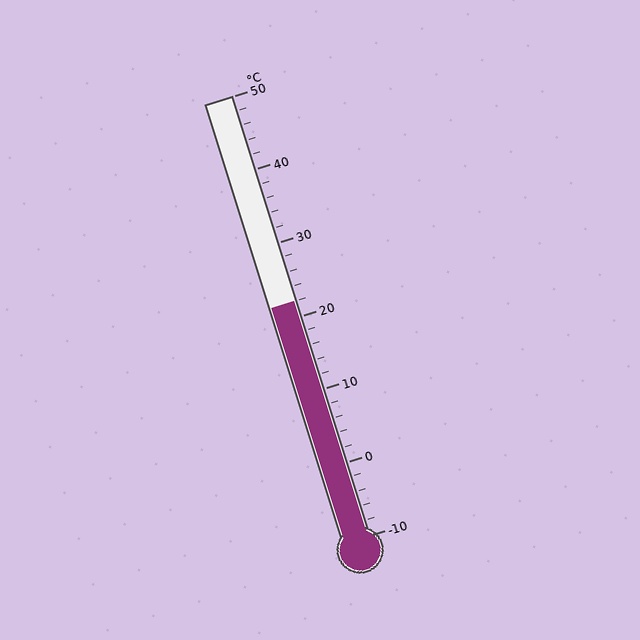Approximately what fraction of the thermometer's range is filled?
The thermometer is filled to approximately 55% of its range.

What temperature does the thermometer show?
The thermometer shows approximately 22°C.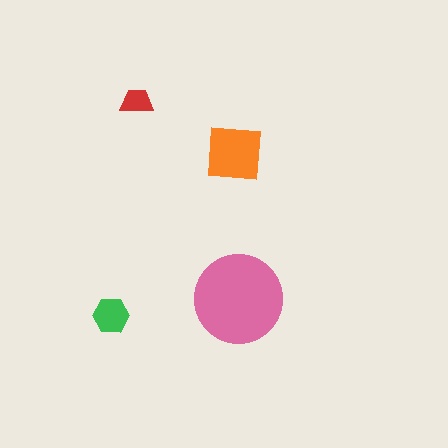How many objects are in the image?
There are 4 objects in the image.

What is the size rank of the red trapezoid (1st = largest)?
4th.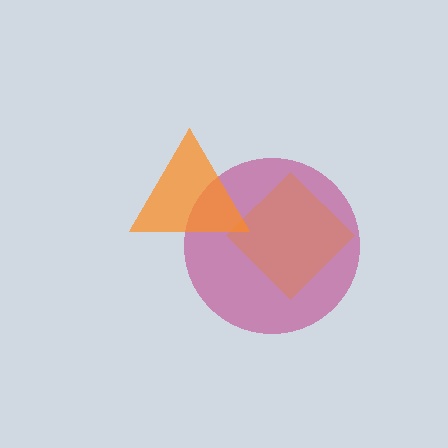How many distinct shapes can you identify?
There are 3 distinct shapes: a yellow diamond, a magenta circle, an orange triangle.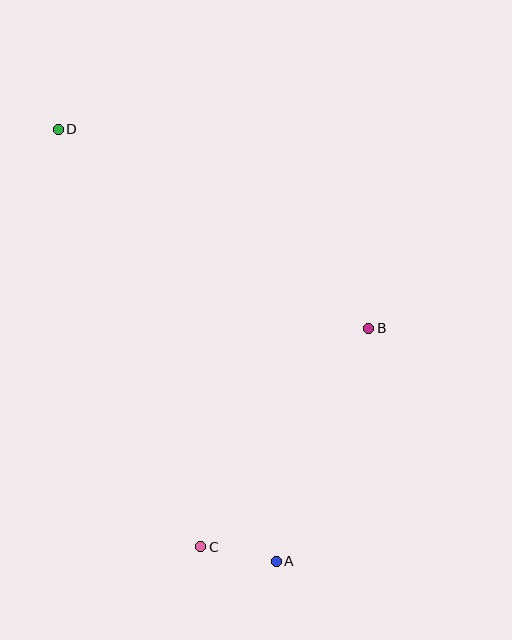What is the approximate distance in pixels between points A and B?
The distance between A and B is approximately 251 pixels.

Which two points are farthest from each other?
Points A and D are farthest from each other.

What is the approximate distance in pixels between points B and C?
The distance between B and C is approximately 276 pixels.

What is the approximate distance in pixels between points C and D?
The distance between C and D is approximately 441 pixels.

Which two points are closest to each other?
Points A and C are closest to each other.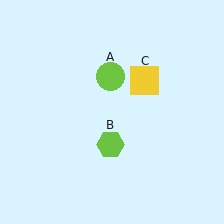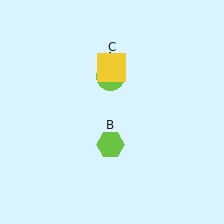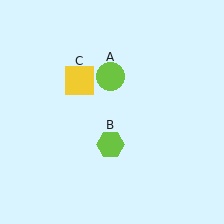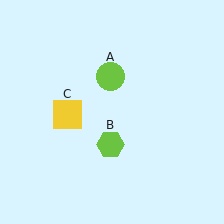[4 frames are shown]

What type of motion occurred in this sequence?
The yellow square (object C) rotated counterclockwise around the center of the scene.